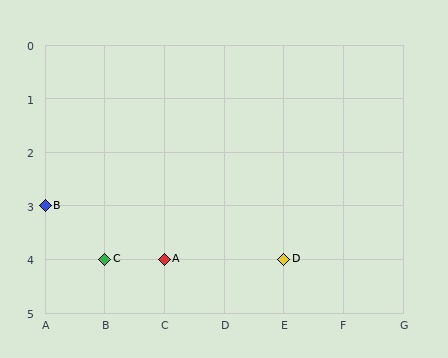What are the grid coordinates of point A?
Point A is at grid coordinates (C, 4).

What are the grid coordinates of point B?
Point B is at grid coordinates (A, 3).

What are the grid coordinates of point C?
Point C is at grid coordinates (B, 4).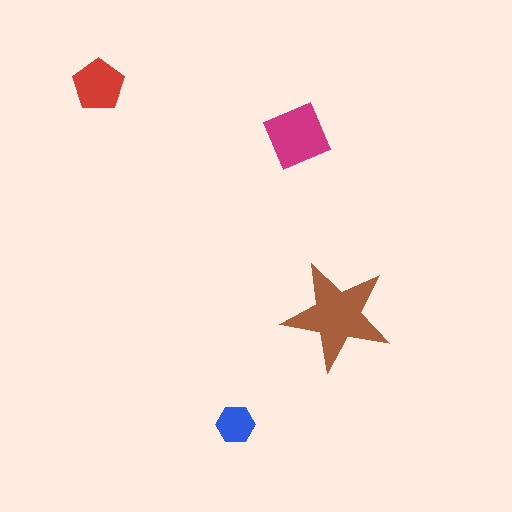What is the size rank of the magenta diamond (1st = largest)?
2nd.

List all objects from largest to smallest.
The brown star, the magenta diamond, the red pentagon, the blue hexagon.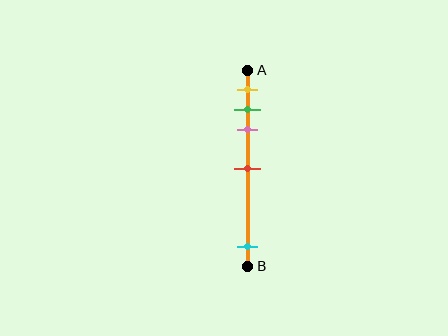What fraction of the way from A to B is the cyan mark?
The cyan mark is approximately 90% (0.9) of the way from A to B.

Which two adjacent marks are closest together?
The green and pink marks are the closest adjacent pair.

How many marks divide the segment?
There are 5 marks dividing the segment.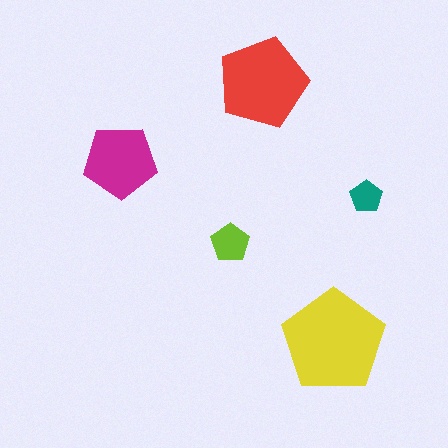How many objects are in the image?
There are 5 objects in the image.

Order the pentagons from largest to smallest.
the yellow one, the red one, the magenta one, the lime one, the teal one.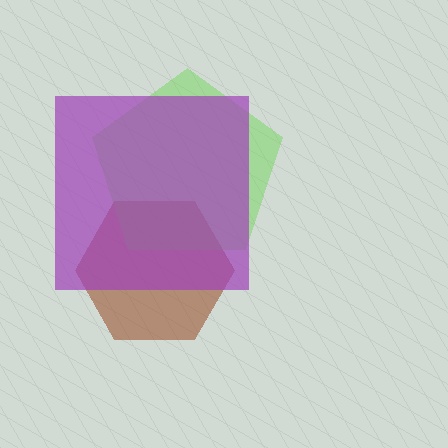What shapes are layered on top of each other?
The layered shapes are: a brown hexagon, a lime pentagon, a purple square.